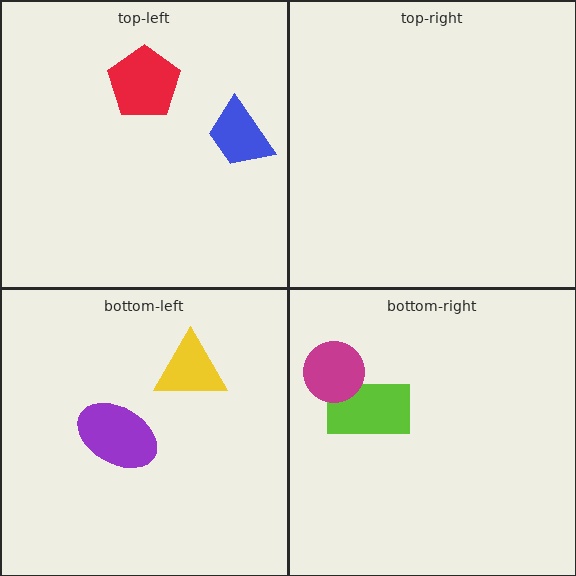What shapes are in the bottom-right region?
The lime rectangle, the magenta circle.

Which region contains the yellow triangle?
The bottom-left region.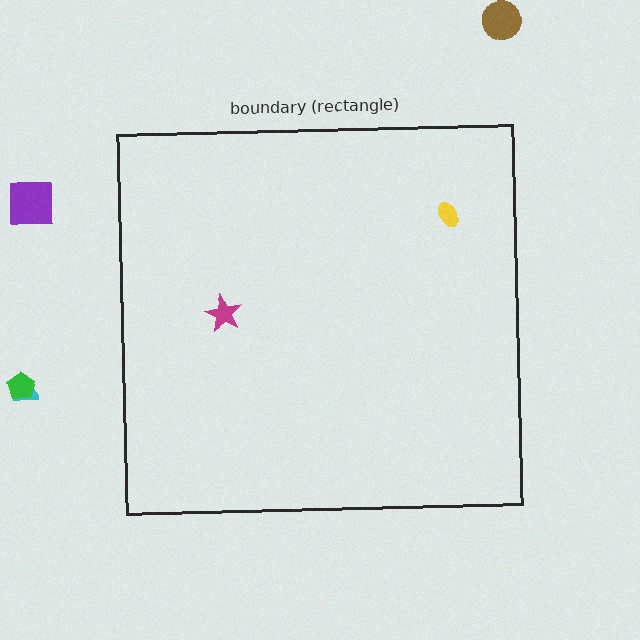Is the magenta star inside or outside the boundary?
Inside.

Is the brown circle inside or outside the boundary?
Outside.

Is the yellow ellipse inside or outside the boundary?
Inside.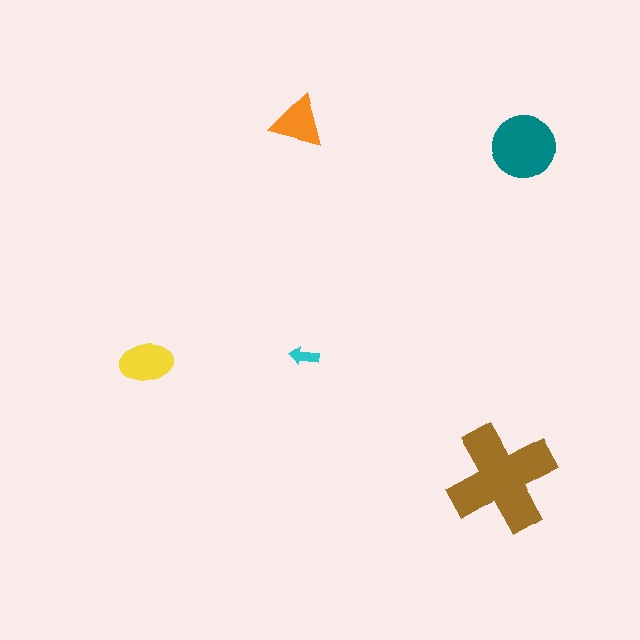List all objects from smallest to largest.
The cyan arrow, the orange triangle, the yellow ellipse, the teal circle, the brown cross.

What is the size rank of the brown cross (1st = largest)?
1st.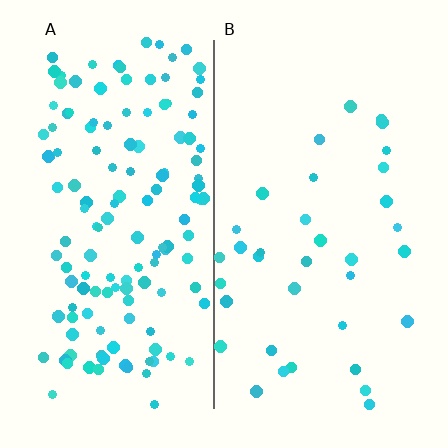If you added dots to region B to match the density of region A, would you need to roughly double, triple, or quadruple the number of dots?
Approximately quadruple.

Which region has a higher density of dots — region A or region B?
A (the left).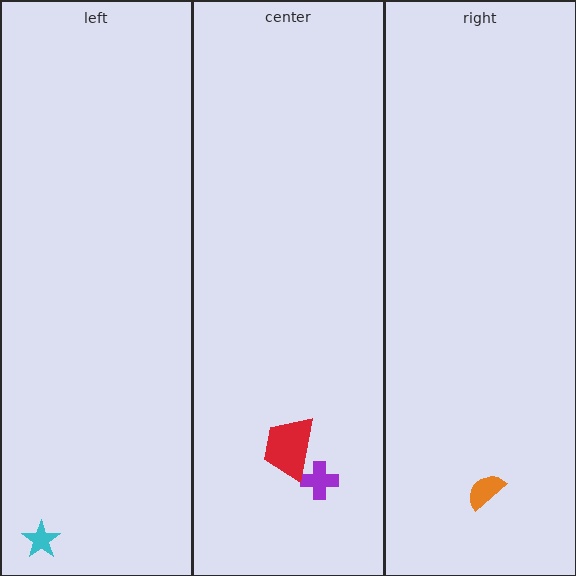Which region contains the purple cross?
The center region.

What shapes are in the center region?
The purple cross, the red trapezoid.